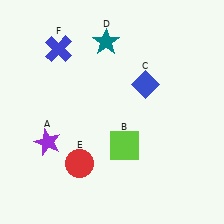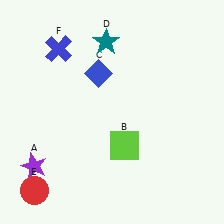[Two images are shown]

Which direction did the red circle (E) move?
The red circle (E) moved left.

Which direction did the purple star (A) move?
The purple star (A) moved down.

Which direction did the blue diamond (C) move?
The blue diamond (C) moved left.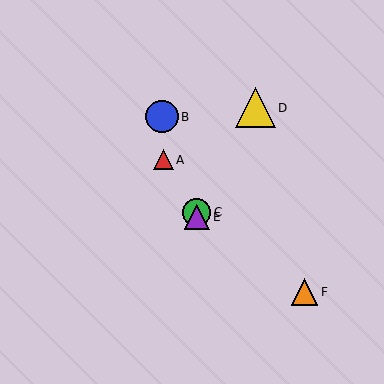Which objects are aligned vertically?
Objects C, E are aligned vertically.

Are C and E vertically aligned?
Yes, both are at x≈197.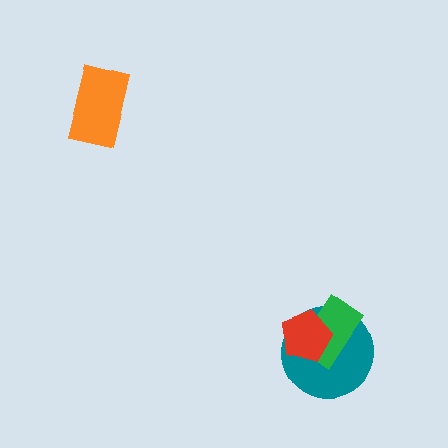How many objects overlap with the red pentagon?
2 objects overlap with the red pentagon.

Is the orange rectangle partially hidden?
No, no other shape covers it.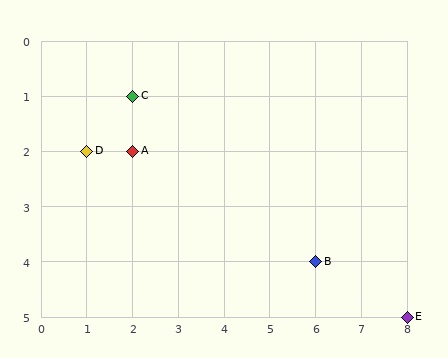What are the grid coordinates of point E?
Point E is at grid coordinates (8, 5).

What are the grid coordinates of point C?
Point C is at grid coordinates (2, 1).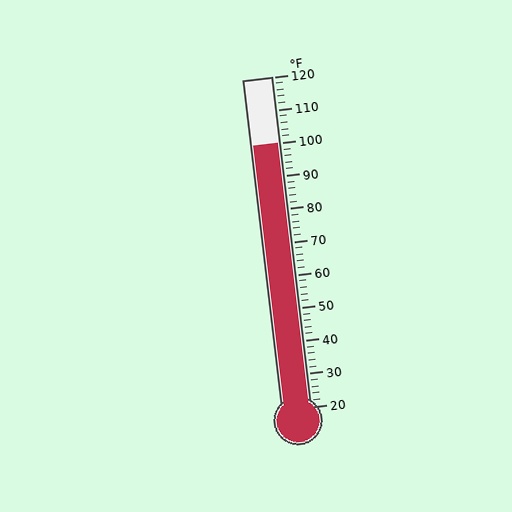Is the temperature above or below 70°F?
The temperature is above 70°F.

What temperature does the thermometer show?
The thermometer shows approximately 100°F.